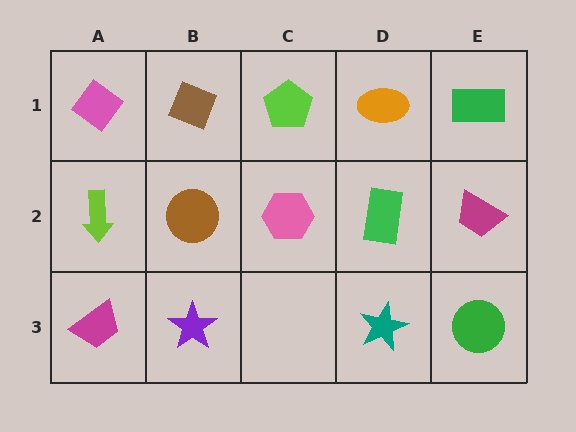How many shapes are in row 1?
5 shapes.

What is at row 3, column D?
A teal star.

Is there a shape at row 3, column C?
No, that cell is empty.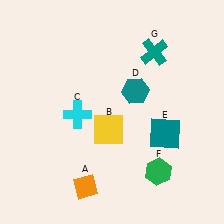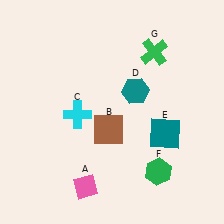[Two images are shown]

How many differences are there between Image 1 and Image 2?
There are 3 differences between the two images.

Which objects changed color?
A changed from orange to pink. B changed from yellow to brown. G changed from teal to green.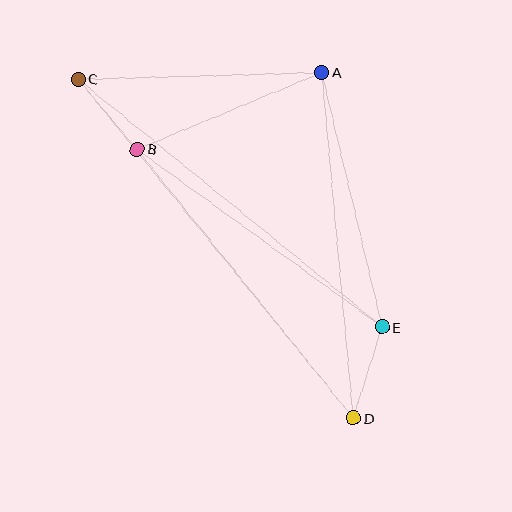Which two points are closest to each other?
Points B and C are closest to each other.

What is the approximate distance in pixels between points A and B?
The distance between A and B is approximately 200 pixels.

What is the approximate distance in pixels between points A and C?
The distance between A and C is approximately 244 pixels.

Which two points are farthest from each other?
Points C and D are farthest from each other.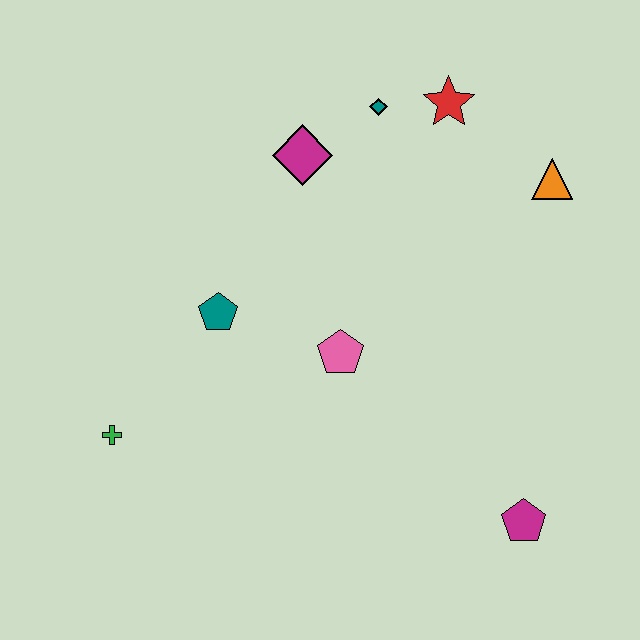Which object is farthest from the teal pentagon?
The magenta pentagon is farthest from the teal pentagon.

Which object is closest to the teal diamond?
The red star is closest to the teal diamond.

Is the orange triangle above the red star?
No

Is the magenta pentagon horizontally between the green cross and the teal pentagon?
No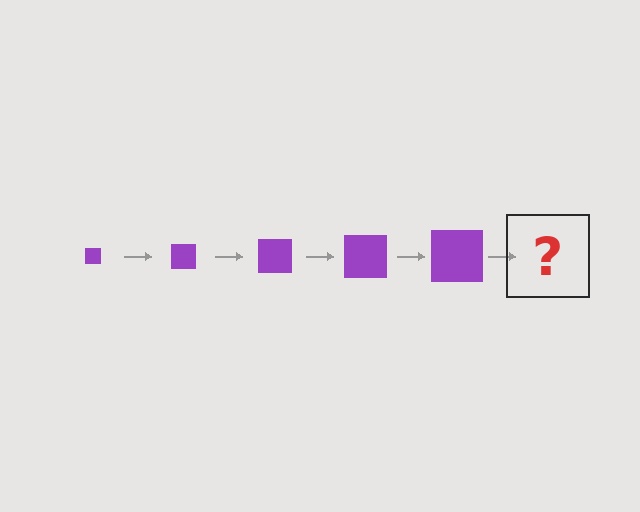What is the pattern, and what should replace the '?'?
The pattern is that the square gets progressively larger each step. The '?' should be a purple square, larger than the previous one.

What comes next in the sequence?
The next element should be a purple square, larger than the previous one.